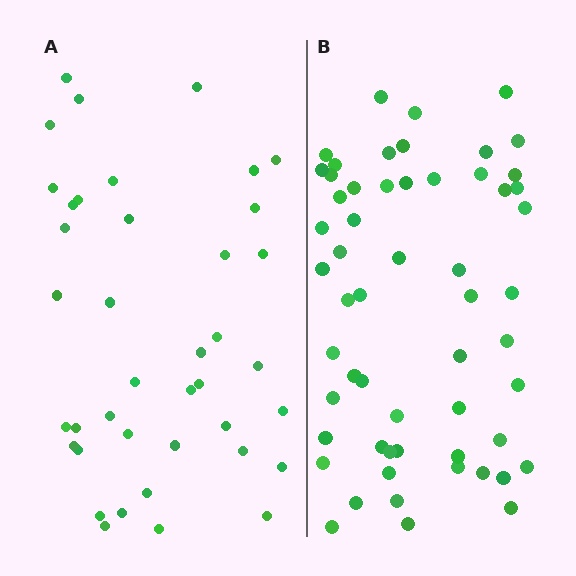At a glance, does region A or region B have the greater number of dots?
Region B (the right region) has more dots.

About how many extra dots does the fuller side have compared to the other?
Region B has approximately 15 more dots than region A.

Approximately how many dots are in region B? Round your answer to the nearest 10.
About 60 dots. (The exact count is 57, which rounds to 60.)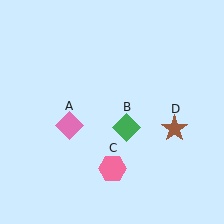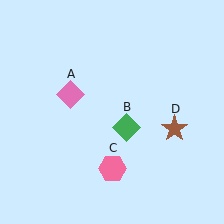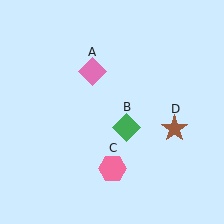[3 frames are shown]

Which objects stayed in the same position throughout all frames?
Green diamond (object B) and pink hexagon (object C) and brown star (object D) remained stationary.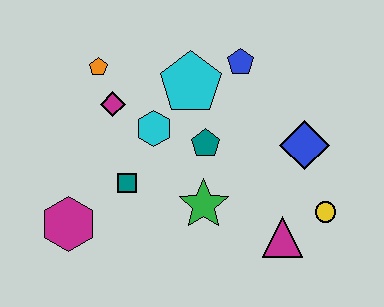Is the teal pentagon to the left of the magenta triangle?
Yes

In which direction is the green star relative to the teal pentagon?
The green star is below the teal pentagon.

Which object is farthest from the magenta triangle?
The orange pentagon is farthest from the magenta triangle.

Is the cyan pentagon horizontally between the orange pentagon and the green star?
Yes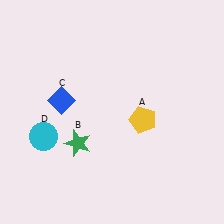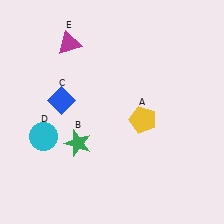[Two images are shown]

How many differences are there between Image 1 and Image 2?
There is 1 difference between the two images.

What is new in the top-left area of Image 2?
A magenta triangle (E) was added in the top-left area of Image 2.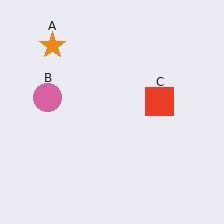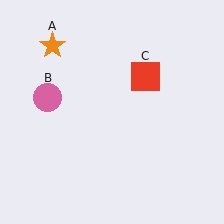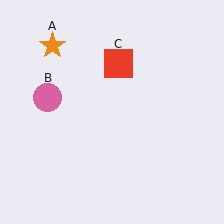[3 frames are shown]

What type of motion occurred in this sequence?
The red square (object C) rotated counterclockwise around the center of the scene.